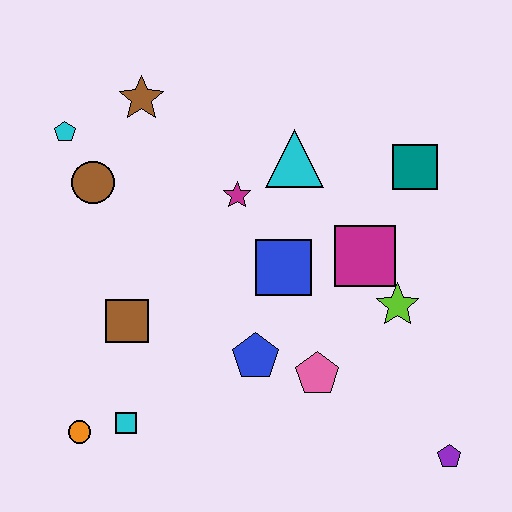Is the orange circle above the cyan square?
No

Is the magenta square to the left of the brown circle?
No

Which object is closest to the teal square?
The magenta square is closest to the teal square.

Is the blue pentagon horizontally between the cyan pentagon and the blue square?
Yes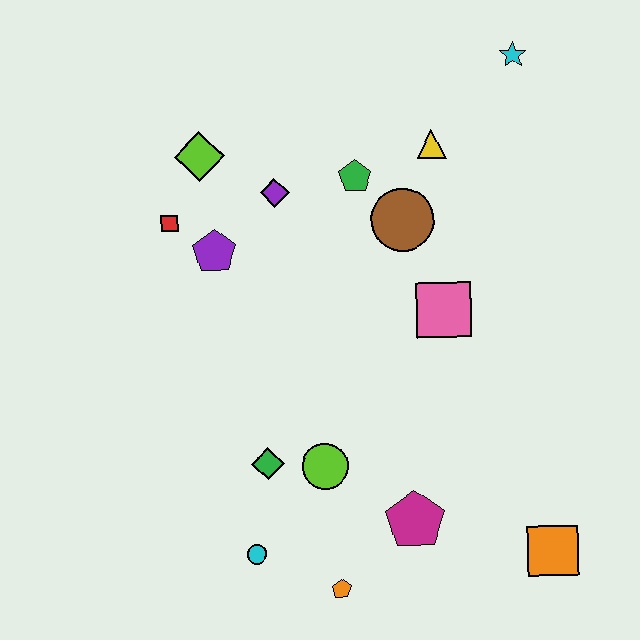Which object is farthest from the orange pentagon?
The cyan star is farthest from the orange pentagon.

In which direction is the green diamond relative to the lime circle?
The green diamond is to the left of the lime circle.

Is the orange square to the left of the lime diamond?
No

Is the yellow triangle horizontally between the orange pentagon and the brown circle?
No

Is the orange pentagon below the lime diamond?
Yes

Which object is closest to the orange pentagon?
The cyan circle is closest to the orange pentagon.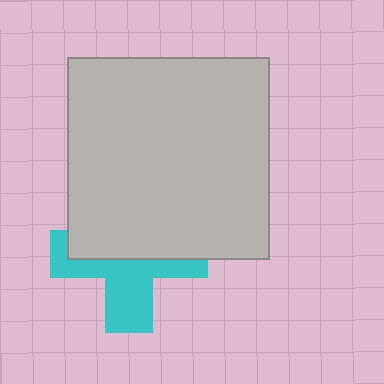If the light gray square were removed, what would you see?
You would see the complete cyan cross.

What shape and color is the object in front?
The object in front is a light gray square.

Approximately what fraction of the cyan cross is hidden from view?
Roughly 53% of the cyan cross is hidden behind the light gray square.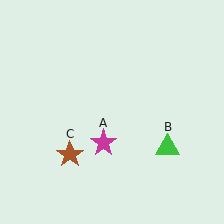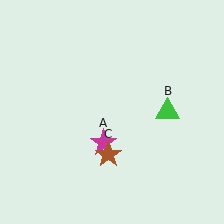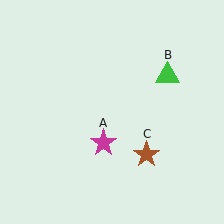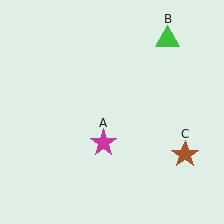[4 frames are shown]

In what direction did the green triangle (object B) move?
The green triangle (object B) moved up.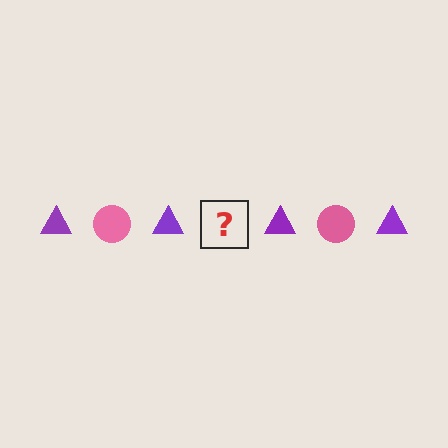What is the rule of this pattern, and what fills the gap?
The rule is that the pattern alternates between purple triangle and pink circle. The gap should be filled with a pink circle.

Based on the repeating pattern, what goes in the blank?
The blank should be a pink circle.